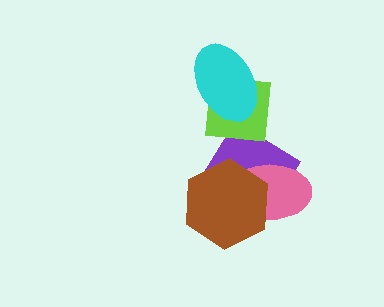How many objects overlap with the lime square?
2 objects overlap with the lime square.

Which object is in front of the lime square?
The cyan ellipse is in front of the lime square.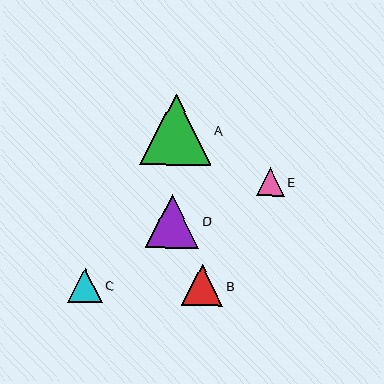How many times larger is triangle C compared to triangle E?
Triangle C is approximately 1.2 times the size of triangle E.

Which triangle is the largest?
Triangle A is the largest with a size of approximately 72 pixels.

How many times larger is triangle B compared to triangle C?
Triangle B is approximately 1.2 times the size of triangle C.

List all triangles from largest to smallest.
From largest to smallest: A, D, B, C, E.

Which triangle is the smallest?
Triangle E is the smallest with a size of approximately 28 pixels.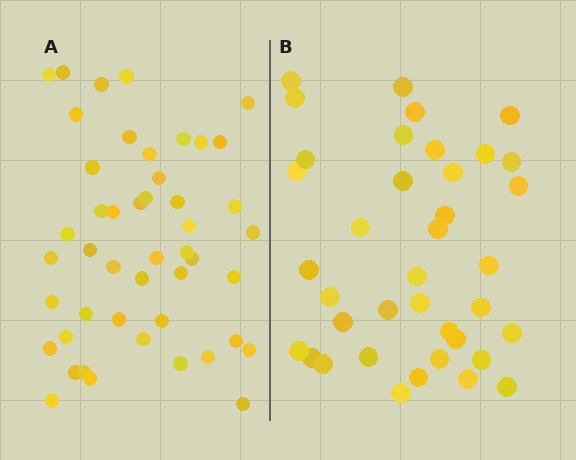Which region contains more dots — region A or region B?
Region A (the left region) has more dots.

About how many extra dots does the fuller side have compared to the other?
Region A has roughly 8 or so more dots than region B.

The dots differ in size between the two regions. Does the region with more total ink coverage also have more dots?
No. Region B has more total ink coverage because its dots are larger, but region A actually contains more individual dots. Total area can be misleading — the number of items is what matters here.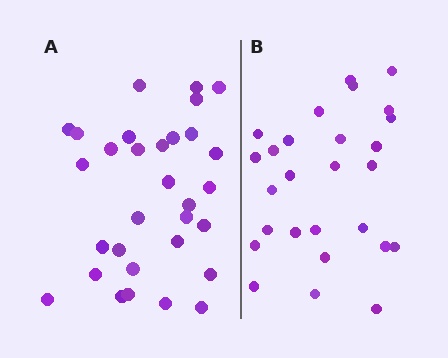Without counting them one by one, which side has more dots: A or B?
Region A (the left region) has more dots.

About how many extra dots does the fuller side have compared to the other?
Region A has about 4 more dots than region B.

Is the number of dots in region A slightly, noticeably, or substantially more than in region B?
Region A has only slightly more — the two regions are fairly close. The ratio is roughly 1.1 to 1.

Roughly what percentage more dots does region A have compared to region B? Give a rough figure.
About 15% more.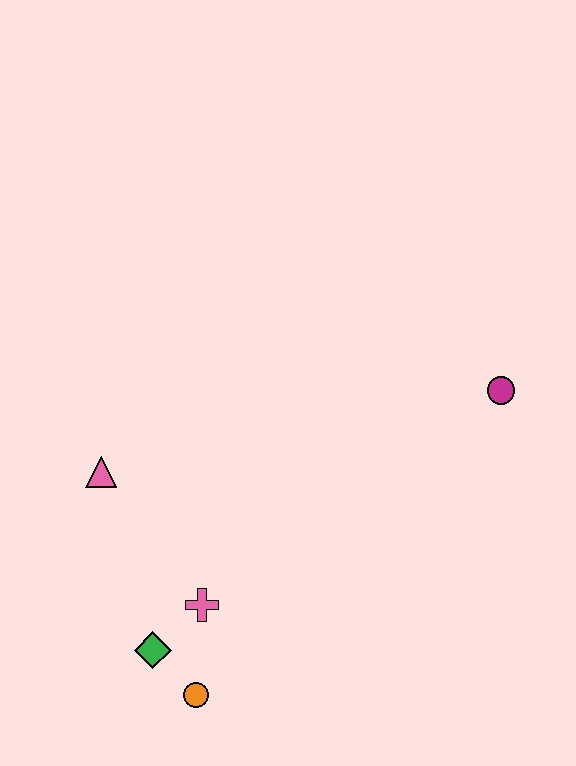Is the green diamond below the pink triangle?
Yes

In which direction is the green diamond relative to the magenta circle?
The green diamond is to the left of the magenta circle.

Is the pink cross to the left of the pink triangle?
No